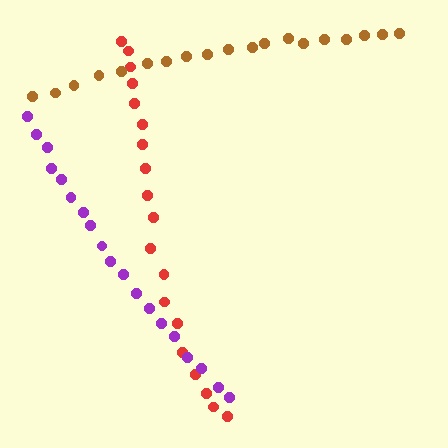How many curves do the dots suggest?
There are 3 distinct paths.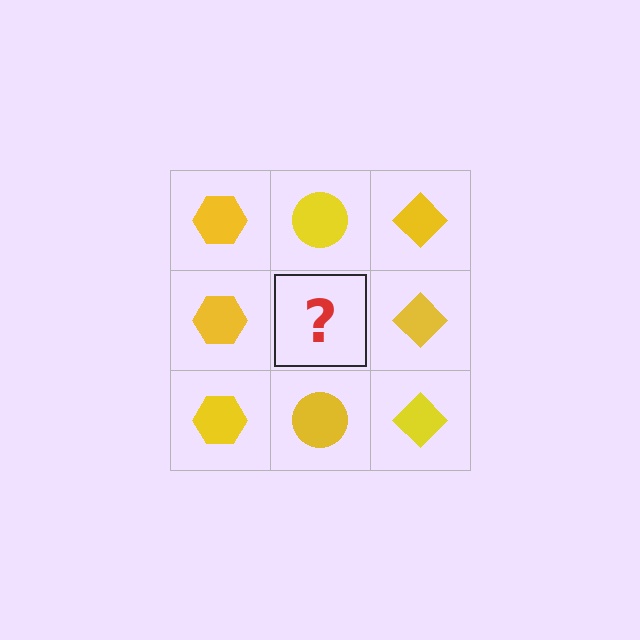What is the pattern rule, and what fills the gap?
The rule is that each column has a consistent shape. The gap should be filled with a yellow circle.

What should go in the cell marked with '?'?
The missing cell should contain a yellow circle.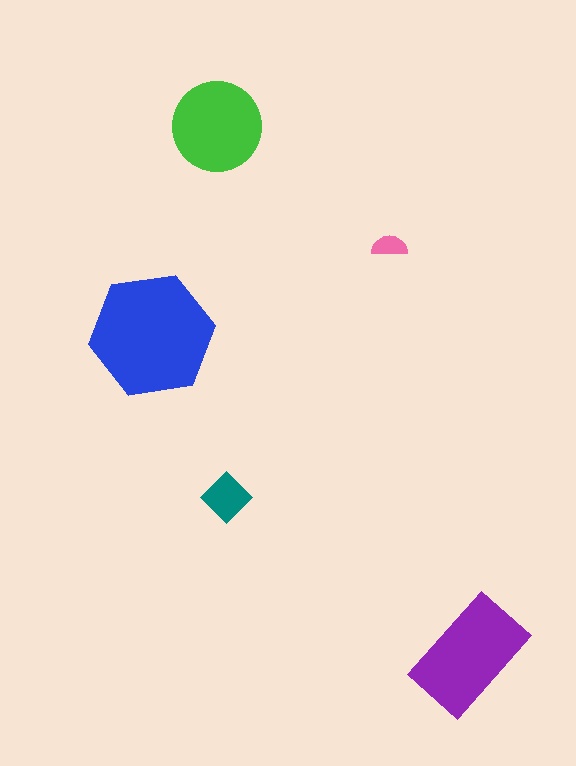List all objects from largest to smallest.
The blue hexagon, the purple rectangle, the green circle, the teal diamond, the pink semicircle.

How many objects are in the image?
There are 5 objects in the image.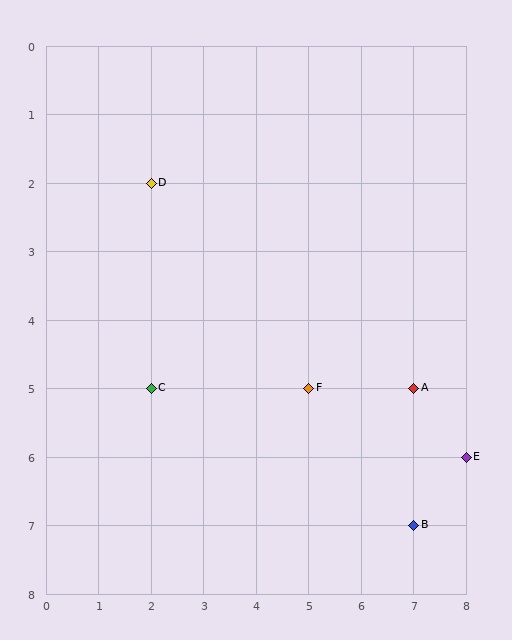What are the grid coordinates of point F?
Point F is at grid coordinates (5, 5).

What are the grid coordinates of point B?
Point B is at grid coordinates (7, 7).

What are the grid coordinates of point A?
Point A is at grid coordinates (7, 5).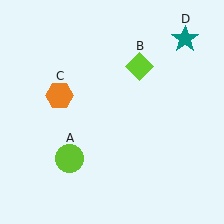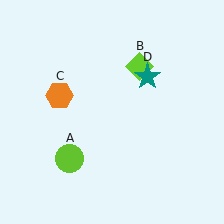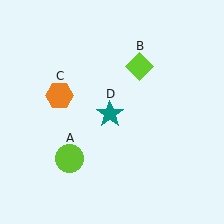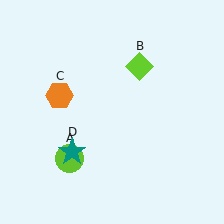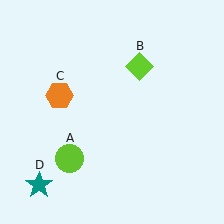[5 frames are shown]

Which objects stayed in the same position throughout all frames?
Lime circle (object A) and lime diamond (object B) and orange hexagon (object C) remained stationary.